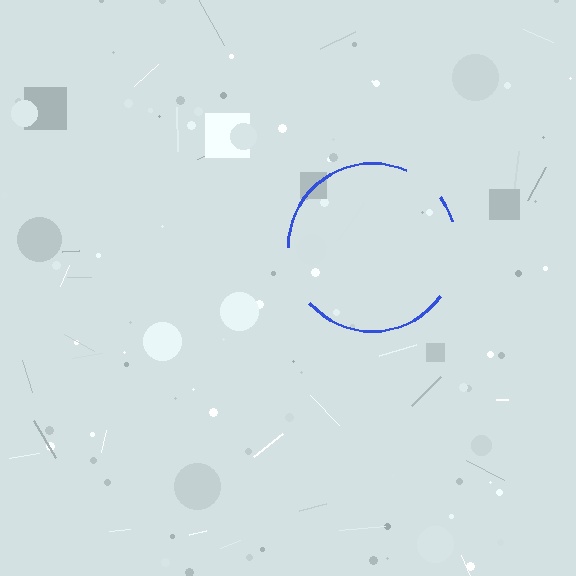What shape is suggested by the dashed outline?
The dashed outline suggests a circle.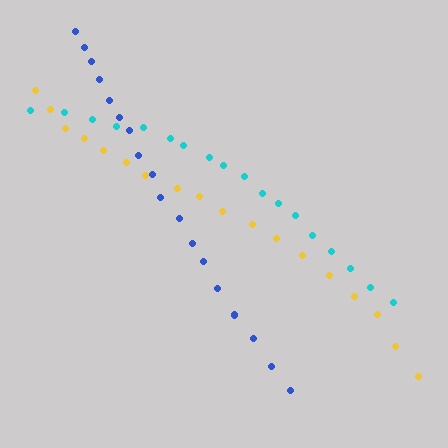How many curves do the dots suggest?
There are 3 distinct paths.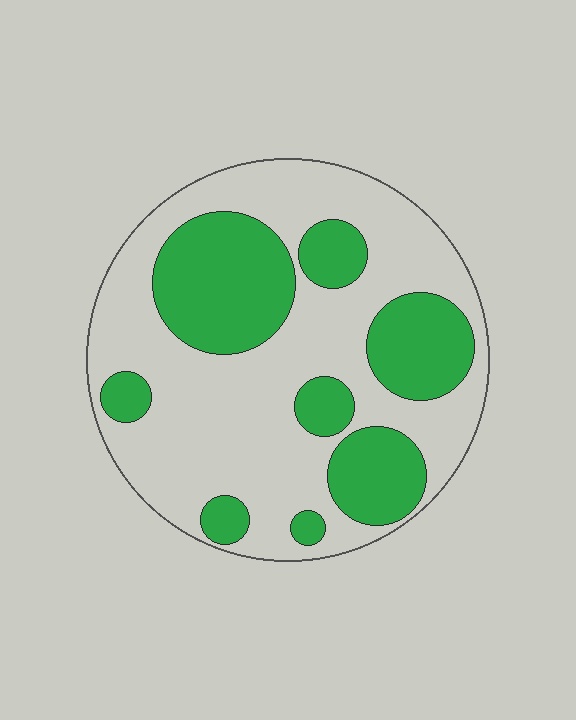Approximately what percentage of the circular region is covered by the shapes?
Approximately 35%.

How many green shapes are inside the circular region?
8.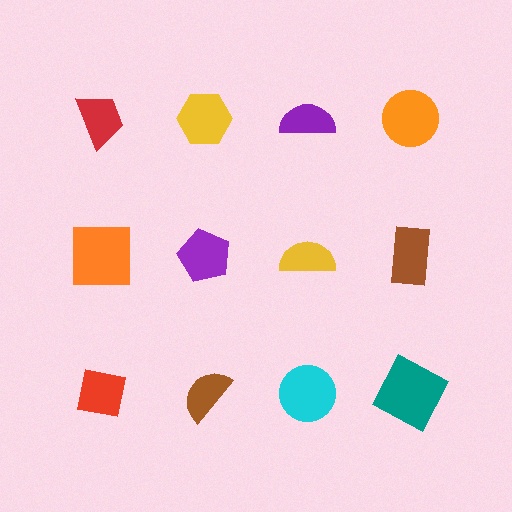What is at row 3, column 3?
A cyan circle.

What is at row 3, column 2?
A brown semicircle.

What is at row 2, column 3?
A yellow semicircle.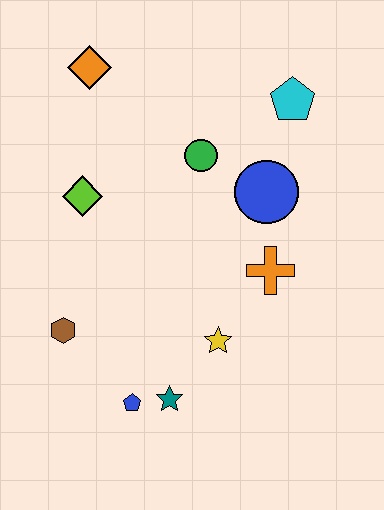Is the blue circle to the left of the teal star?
No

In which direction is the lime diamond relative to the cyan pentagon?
The lime diamond is to the left of the cyan pentagon.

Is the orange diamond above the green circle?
Yes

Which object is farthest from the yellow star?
The orange diamond is farthest from the yellow star.